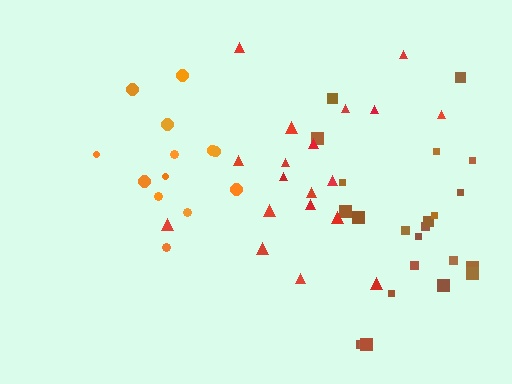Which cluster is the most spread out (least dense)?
Red.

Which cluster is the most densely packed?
Brown.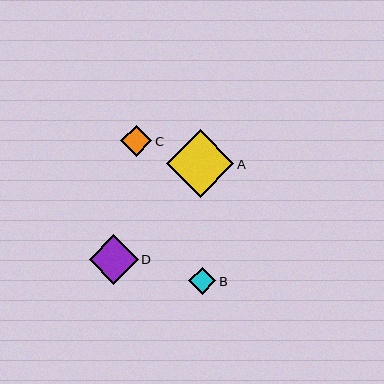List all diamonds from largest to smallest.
From largest to smallest: A, D, C, B.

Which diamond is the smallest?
Diamond B is the smallest with a size of approximately 27 pixels.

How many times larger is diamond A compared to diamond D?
Diamond A is approximately 1.4 times the size of diamond D.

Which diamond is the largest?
Diamond A is the largest with a size of approximately 68 pixels.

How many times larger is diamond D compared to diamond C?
Diamond D is approximately 1.6 times the size of diamond C.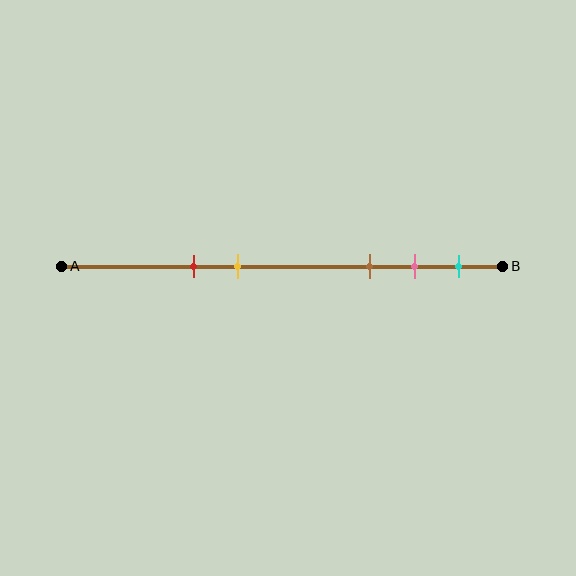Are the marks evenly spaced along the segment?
No, the marks are not evenly spaced.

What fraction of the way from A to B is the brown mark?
The brown mark is approximately 70% (0.7) of the way from A to B.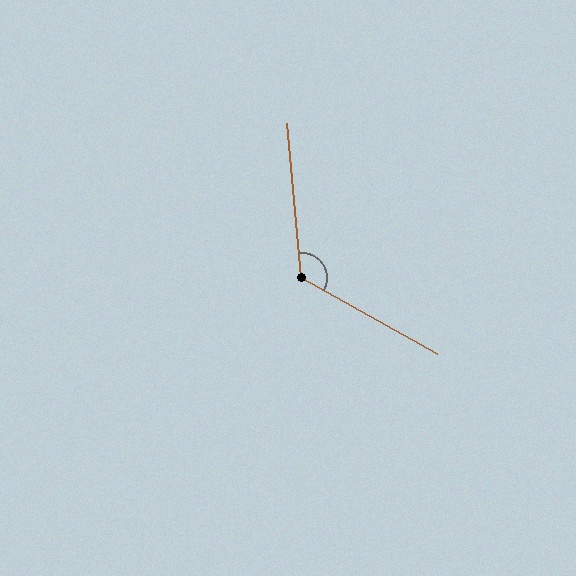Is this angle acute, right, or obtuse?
It is obtuse.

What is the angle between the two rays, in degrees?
Approximately 125 degrees.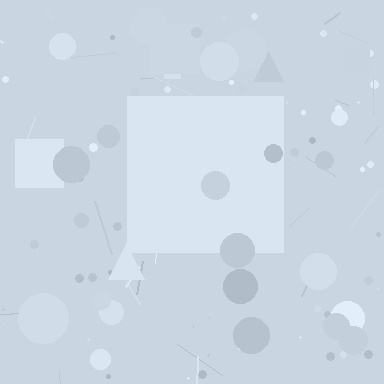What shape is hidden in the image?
A square is hidden in the image.